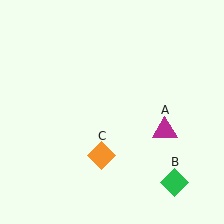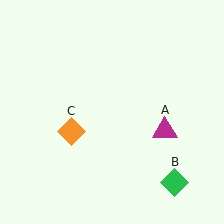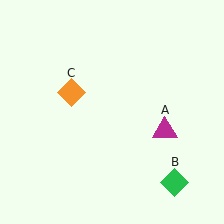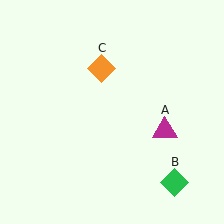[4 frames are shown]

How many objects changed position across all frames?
1 object changed position: orange diamond (object C).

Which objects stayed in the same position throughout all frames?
Magenta triangle (object A) and green diamond (object B) remained stationary.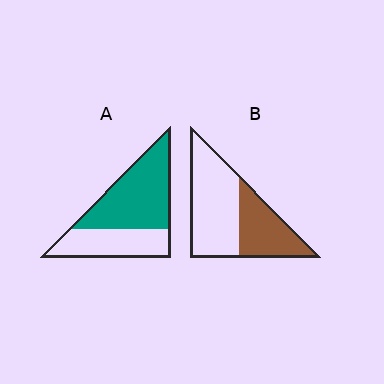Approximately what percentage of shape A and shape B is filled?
A is approximately 60% and B is approximately 40%.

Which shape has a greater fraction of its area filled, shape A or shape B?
Shape A.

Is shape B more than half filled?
No.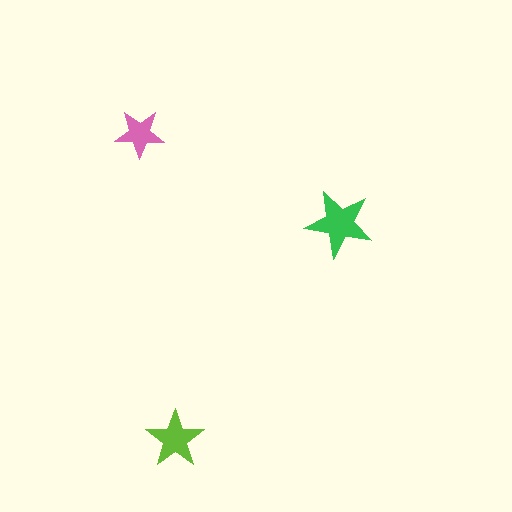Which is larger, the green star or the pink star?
The green one.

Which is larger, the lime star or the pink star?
The lime one.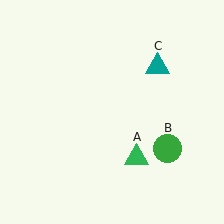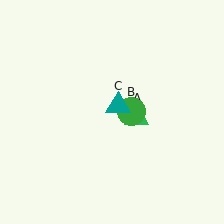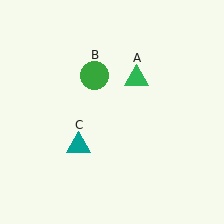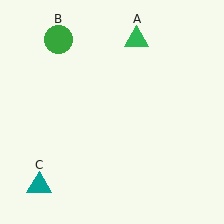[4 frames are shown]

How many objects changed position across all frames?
3 objects changed position: green triangle (object A), green circle (object B), teal triangle (object C).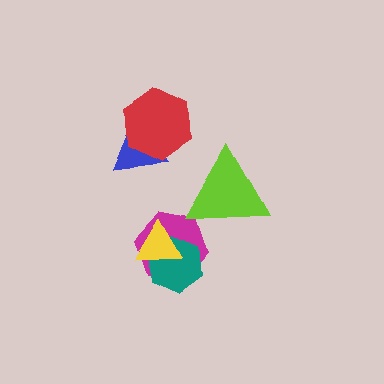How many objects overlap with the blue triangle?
1 object overlaps with the blue triangle.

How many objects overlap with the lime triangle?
1 object overlaps with the lime triangle.